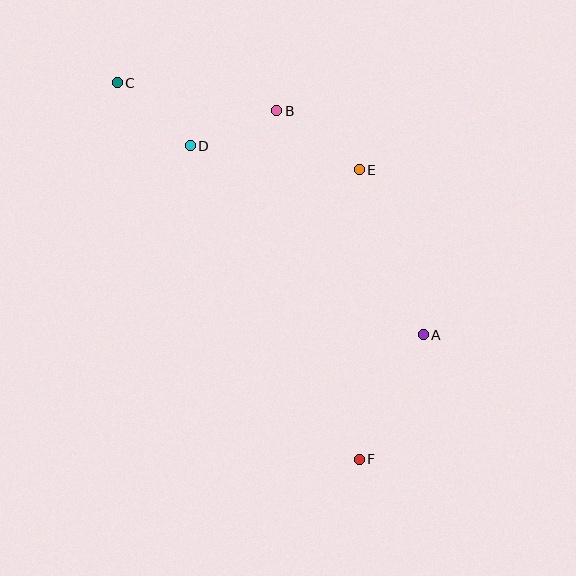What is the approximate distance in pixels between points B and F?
The distance between B and F is approximately 358 pixels.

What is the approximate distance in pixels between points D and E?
The distance between D and E is approximately 171 pixels.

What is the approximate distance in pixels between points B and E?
The distance between B and E is approximately 101 pixels.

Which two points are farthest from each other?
Points C and F are farthest from each other.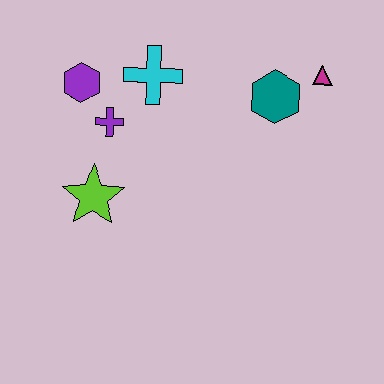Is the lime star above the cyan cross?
No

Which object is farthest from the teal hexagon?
The lime star is farthest from the teal hexagon.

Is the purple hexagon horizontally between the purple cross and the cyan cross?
No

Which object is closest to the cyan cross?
The purple cross is closest to the cyan cross.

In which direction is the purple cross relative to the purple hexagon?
The purple cross is below the purple hexagon.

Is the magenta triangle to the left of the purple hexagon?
No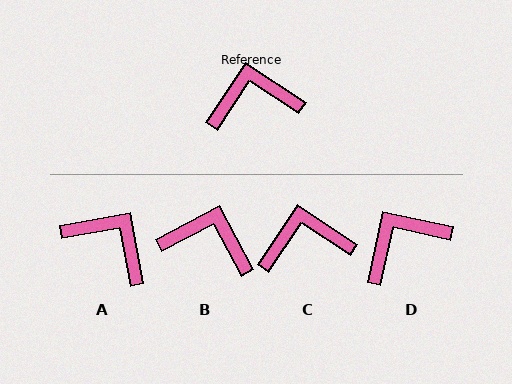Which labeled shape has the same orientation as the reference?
C.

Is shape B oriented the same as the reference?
No, it is off by about 29 degrees.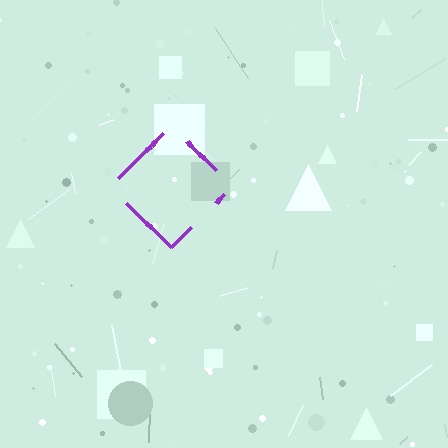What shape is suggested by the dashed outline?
The dashed outline suggests a diamond.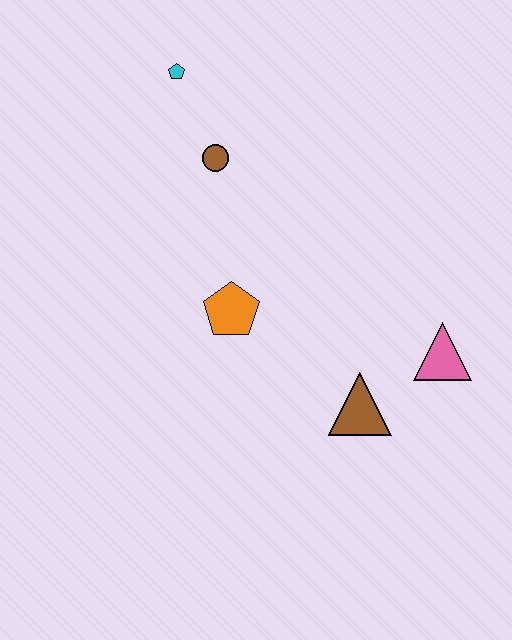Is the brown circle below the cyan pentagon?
Yes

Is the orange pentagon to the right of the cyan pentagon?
Yes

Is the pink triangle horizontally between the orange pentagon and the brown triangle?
No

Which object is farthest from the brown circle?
The pink triangle is farthest from the brown circle.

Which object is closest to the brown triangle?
The pink triangle is closest to the brown triangle.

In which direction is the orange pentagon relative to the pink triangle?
The orange pentagon is to the left of the pink triangle.